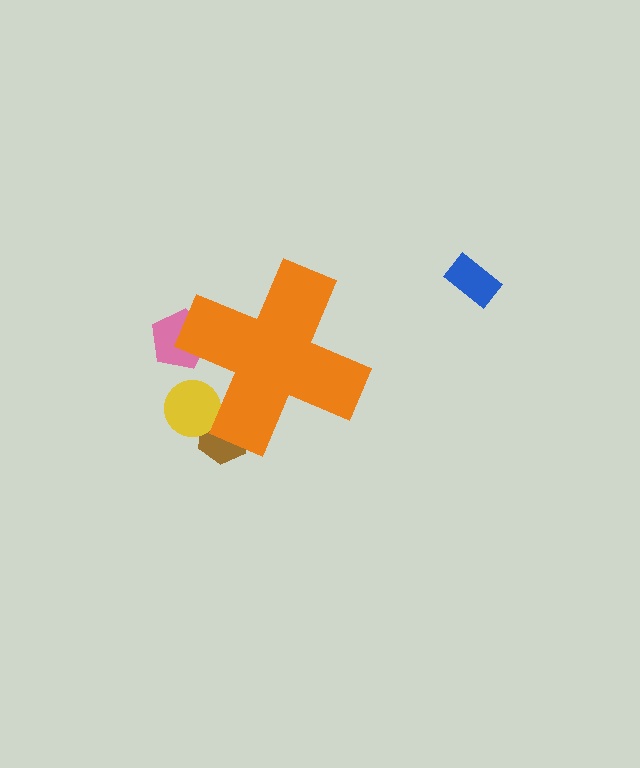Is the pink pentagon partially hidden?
Yes, the pink pentagon is partially hidden behind the orange cross.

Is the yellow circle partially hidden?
Yes, the yellow circle is partially hidden behind the orange cross.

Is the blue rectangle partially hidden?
No, the blue rectangle is fully visible.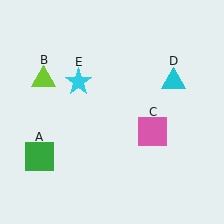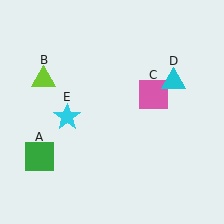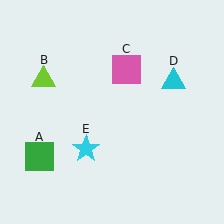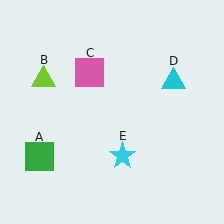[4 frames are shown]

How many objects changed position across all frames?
2 objects changed position: pink square (object C), cyan star (object E).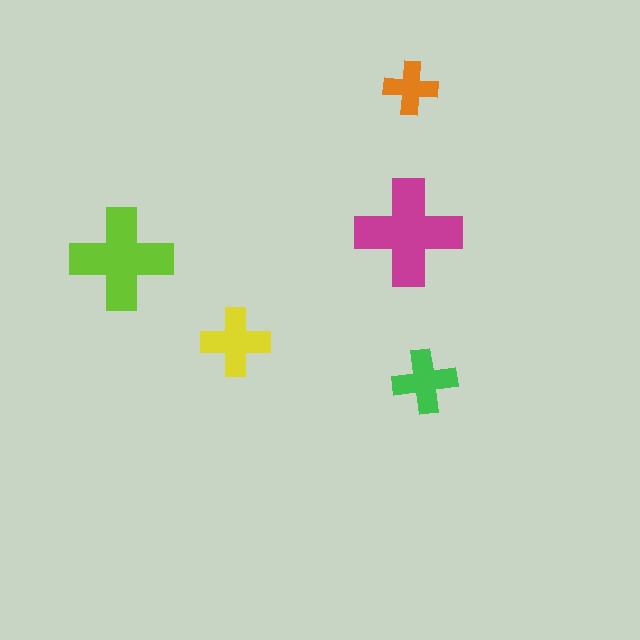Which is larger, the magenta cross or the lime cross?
The magenta one.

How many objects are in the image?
There are 5 objects in the image.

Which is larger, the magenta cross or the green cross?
The magenta one.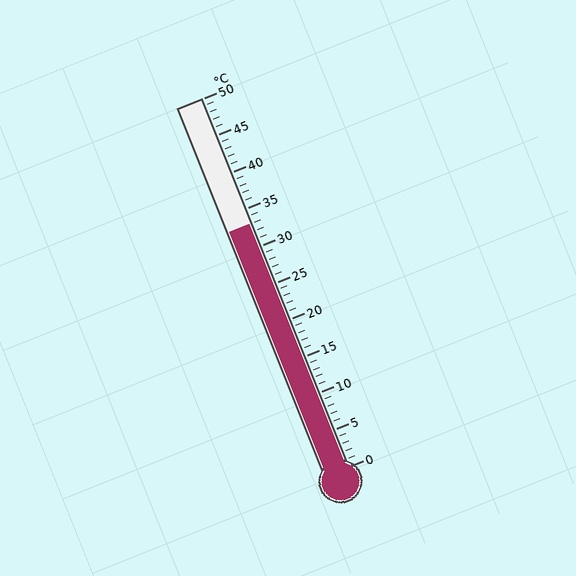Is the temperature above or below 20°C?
The temperature is above 20°C.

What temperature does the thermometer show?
The thermometer shows approximately 33°C.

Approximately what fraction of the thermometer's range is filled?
The thermometer is filled to approximately 65% of its range.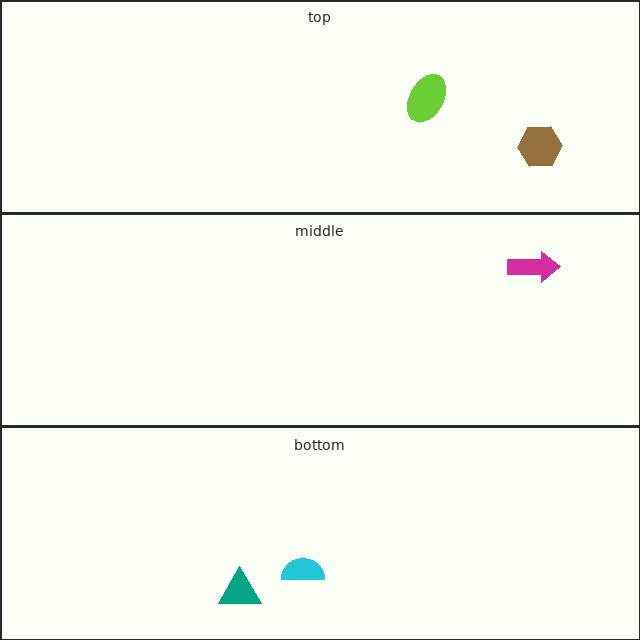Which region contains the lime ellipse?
The top region.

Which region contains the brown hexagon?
The top region.